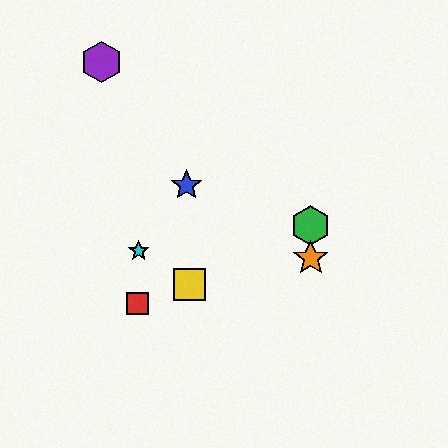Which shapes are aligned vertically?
The green hexagon, the orange star are aligned vertically.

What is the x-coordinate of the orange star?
The orange star is at x≈311.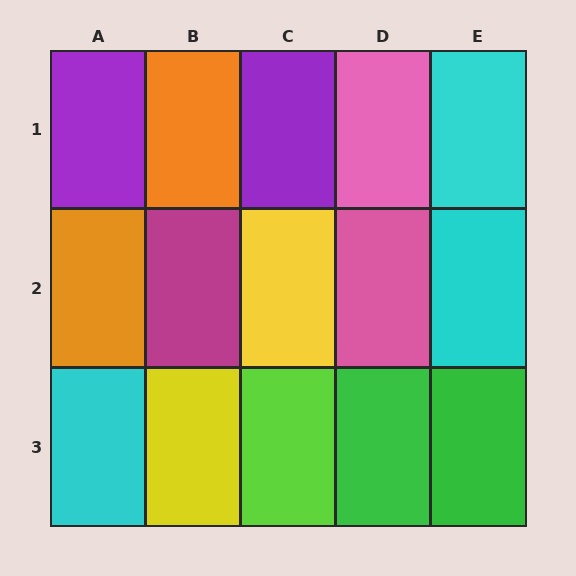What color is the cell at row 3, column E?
Green.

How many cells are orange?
2 cells are orange.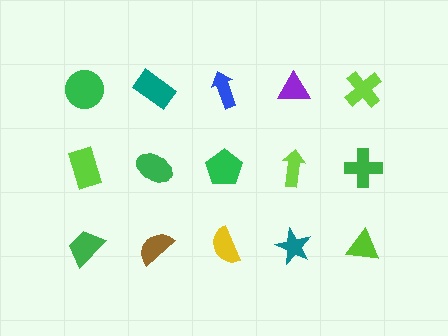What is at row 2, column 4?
A lime arrow.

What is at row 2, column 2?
A green ellipse.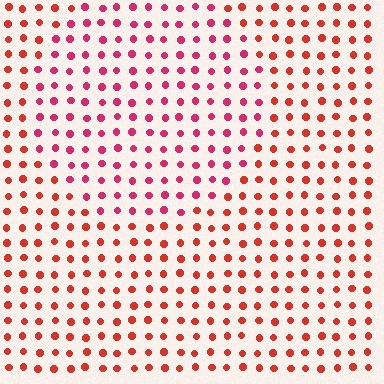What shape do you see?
I see a circle.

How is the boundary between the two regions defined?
The boundary is defined purely by a slight shift in hue (about 28 degrees). Spacing, size, and orientation are identical on both sides.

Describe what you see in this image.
The image is filled with small red elements in a uniform arrangement. A circle-shaped region is visible where the elements are tinted to a slightly different hue, forming a subtle color boundary.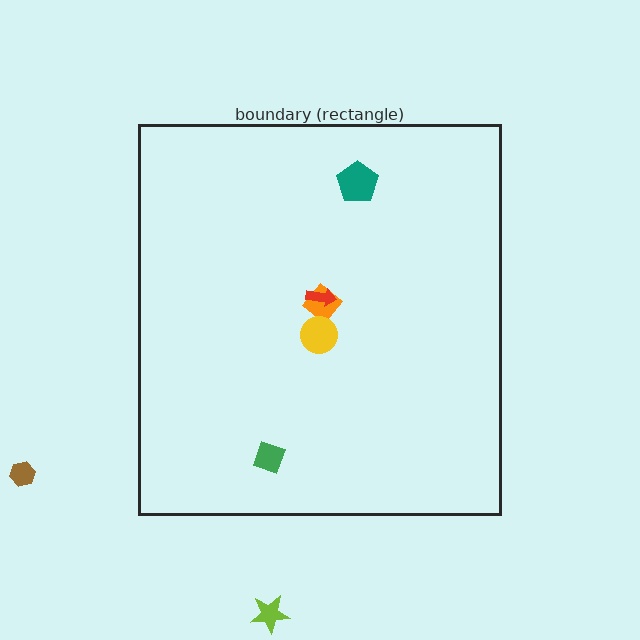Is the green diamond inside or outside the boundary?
Inside.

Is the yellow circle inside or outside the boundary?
Inside.